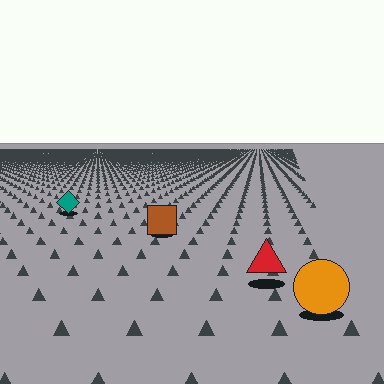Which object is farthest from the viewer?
The teal diamond is farthest from the viewer. It appears smaller and the ground texture around it is denser.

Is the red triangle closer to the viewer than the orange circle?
No. The orange circle is closer — you can tell from the texture gradient: the ground texture is coarser near it.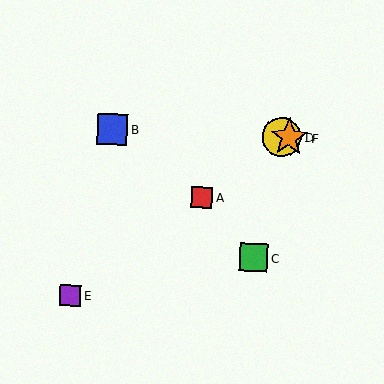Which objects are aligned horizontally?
Objects B, D, F are aligned horizontally.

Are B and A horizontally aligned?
No, B is at y≈129 and A is at y≈197.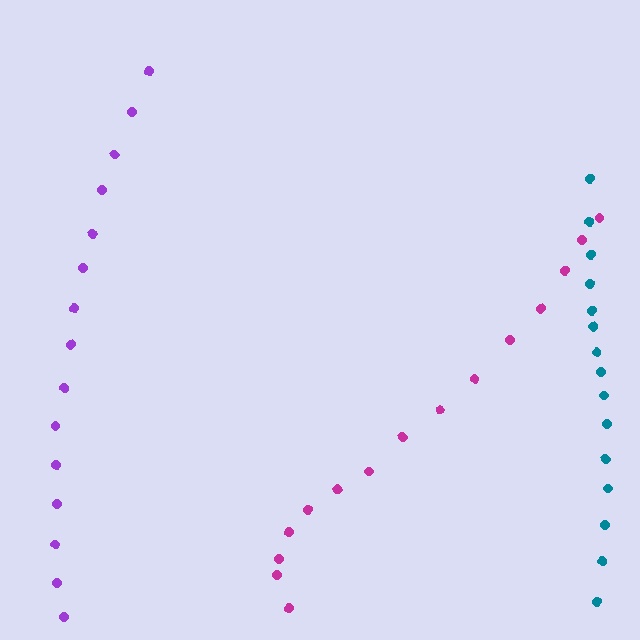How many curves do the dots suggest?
There are 3 distinct paths.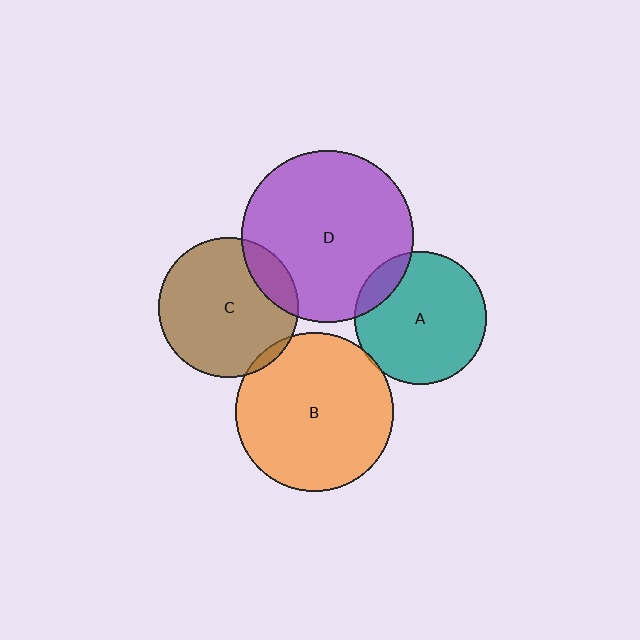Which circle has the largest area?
Circle D (purple).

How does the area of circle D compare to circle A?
Approximately 1.7 times.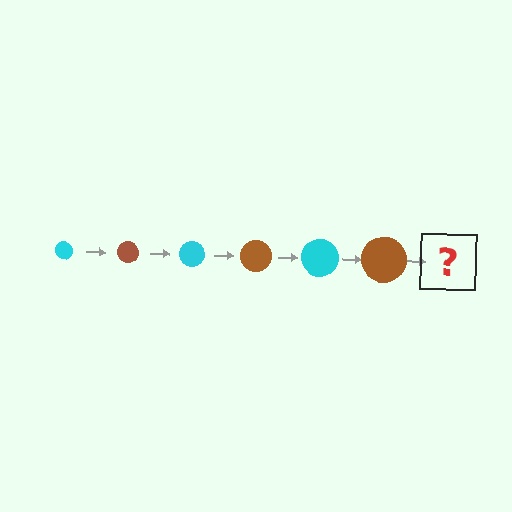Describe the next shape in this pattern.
It should be a cyan circle, larger than the previous one.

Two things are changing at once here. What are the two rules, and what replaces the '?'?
The two rules are that the circle grows larger each step and the color cycles through cyan and brown. The '?' should be a cyan circle, larger than the previous one.